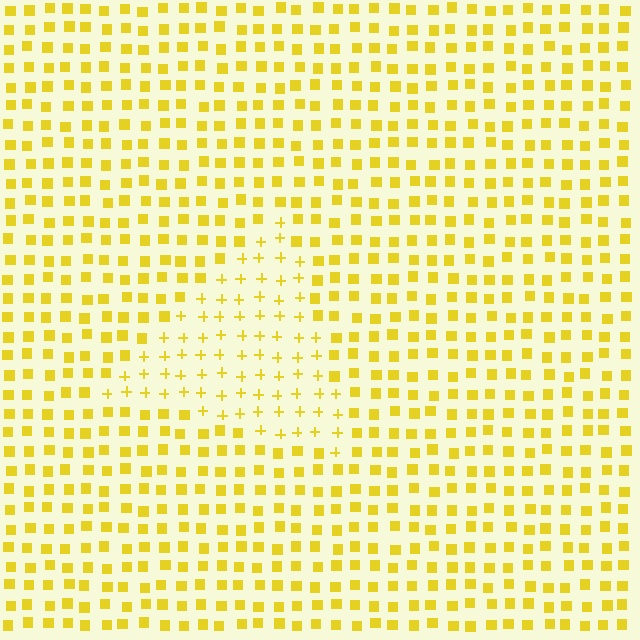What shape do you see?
I see a triangle.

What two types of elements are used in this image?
The image uses plus signs inside the triangle region and squares outside it.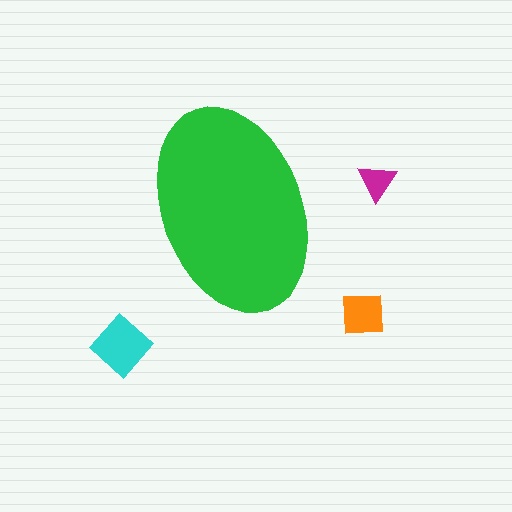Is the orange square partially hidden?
No, the orange square is fully visible.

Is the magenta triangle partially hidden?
No, the magenta triangle is fully visible.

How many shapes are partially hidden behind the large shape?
0 shapes are partially hidden.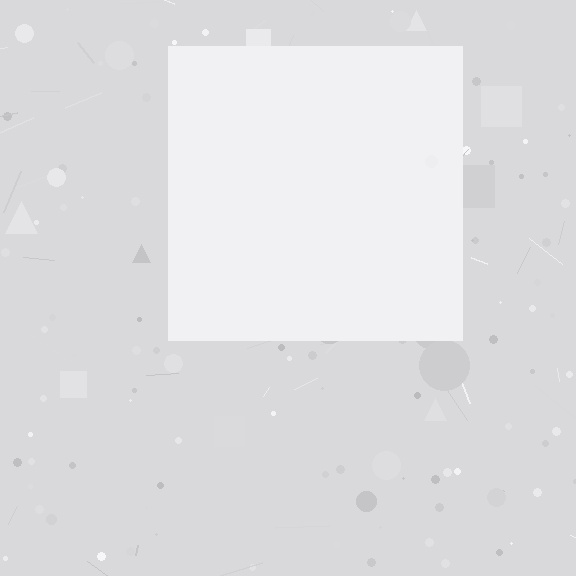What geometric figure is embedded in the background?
A square is embedded in the background.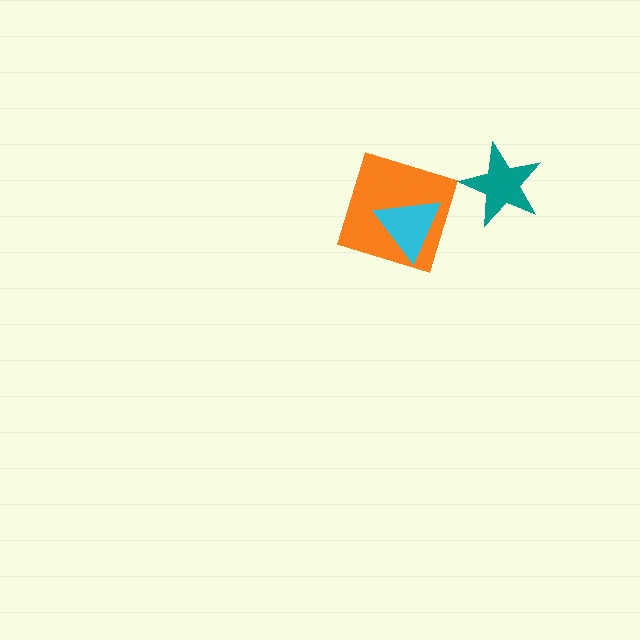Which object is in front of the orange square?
The cyan triangle is in front of the orange square.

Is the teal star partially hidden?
No, no other shape covers it.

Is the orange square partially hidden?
Yes, it is partially covered by another shape.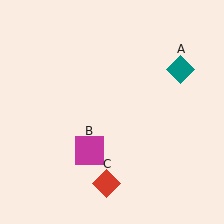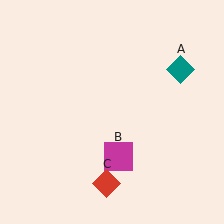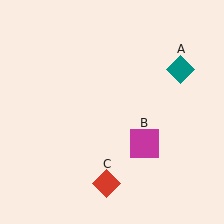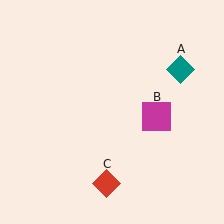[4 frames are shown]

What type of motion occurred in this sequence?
The magenta square (object B) rotated counterclockwise around the center of the scene.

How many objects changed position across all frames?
1 object changed position: magenta square (object B).